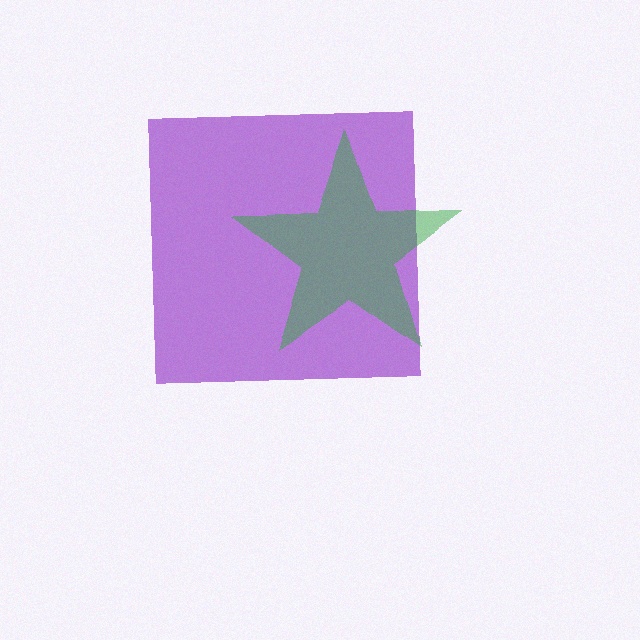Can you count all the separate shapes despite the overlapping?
Yes, there are 2 separate shapes.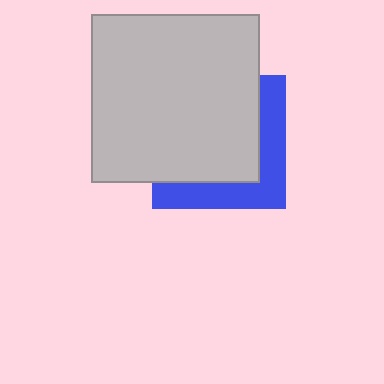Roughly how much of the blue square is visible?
A small part of it is visible (roughly 35%).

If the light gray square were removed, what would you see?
You would see the complete blue square.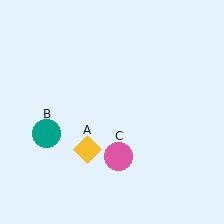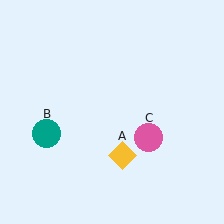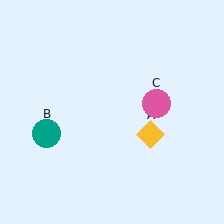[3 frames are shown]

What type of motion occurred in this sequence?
The yellow diamond (object A), pink circle (object C) rotated counterclockwise around the center of the scene.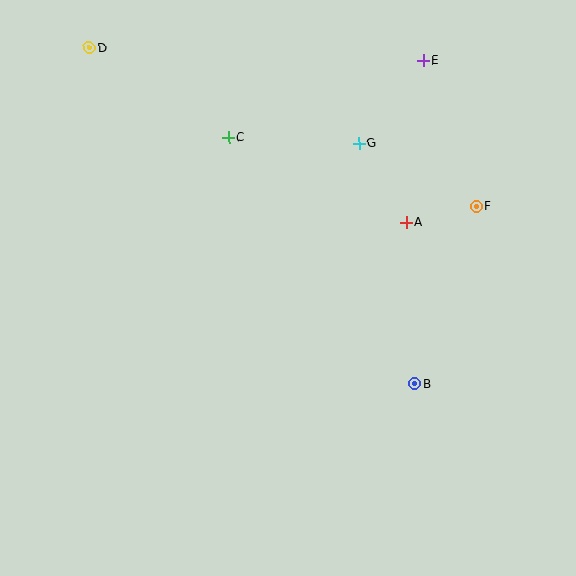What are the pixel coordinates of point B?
Point B is at (415, 383).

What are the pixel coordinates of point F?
Point F is at (477, 206).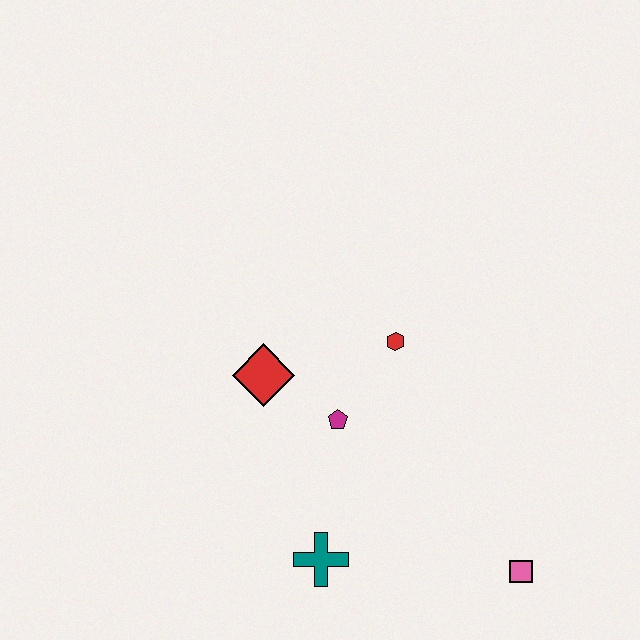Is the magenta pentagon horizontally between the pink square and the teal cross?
Yes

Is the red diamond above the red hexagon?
No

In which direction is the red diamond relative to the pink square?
The red diamond is to the left of the pink square.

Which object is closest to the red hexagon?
The magenta pentagon is closest to the red hexagon.